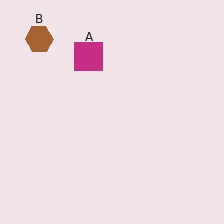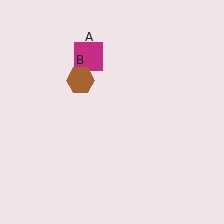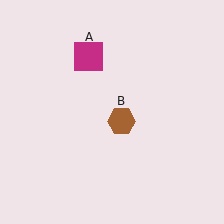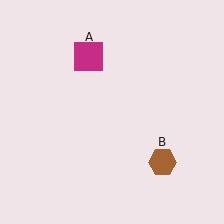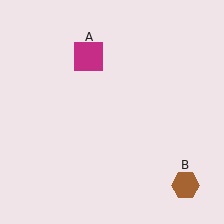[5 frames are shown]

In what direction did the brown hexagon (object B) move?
The brown hexagon (object B) moved down and to the right.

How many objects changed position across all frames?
1 object changed position: brown hexagon (object B).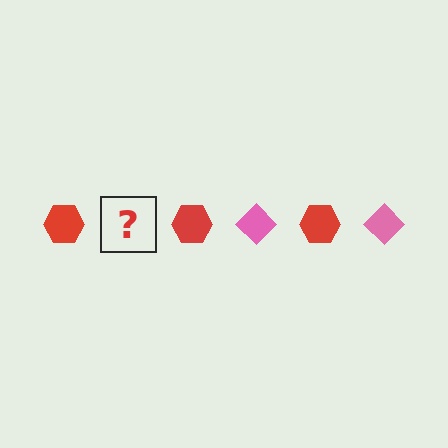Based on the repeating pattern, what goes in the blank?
The blank should be a pink diamond.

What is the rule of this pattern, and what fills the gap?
The rule is that the pattern alternates between red hexagon and pink diamond. The gap should be filled with a pink diamond.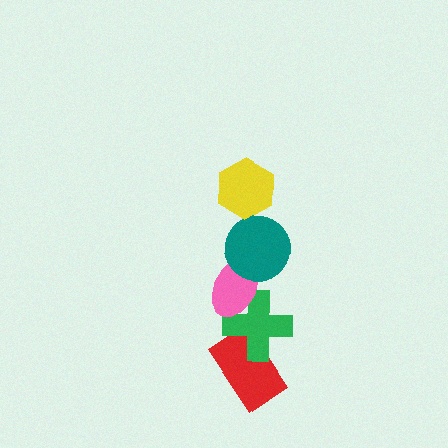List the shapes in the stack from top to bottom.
From top to bottom: the yellow hexagon, the teal circle, the pink ellipse, the green cross, the red rectangle.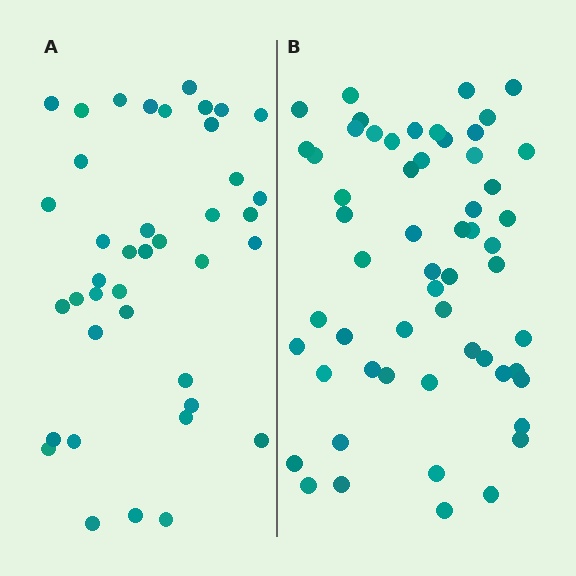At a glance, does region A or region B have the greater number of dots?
Region B (the right region) has more dots.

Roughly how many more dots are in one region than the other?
Region B has approximately 15 more dots than region A.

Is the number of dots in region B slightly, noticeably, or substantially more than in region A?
Region B has noticeably more, but not dramatically so. The ratio is roughly 1.4 to 1.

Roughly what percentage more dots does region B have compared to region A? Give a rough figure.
About 40% more.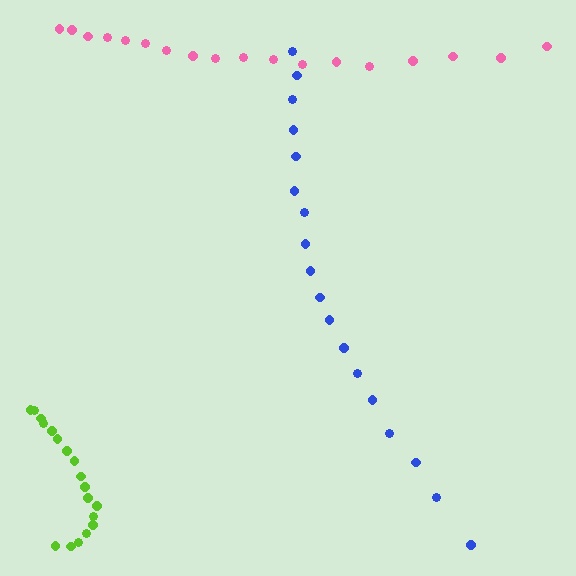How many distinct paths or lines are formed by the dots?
There are 3 distinct paths.